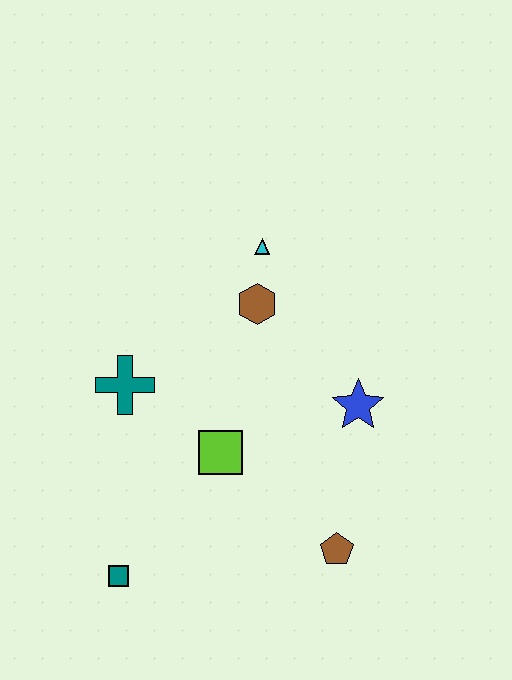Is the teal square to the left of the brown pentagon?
Yes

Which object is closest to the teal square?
The lime square is closest to the teal square.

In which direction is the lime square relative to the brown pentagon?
The lime square is to the left of the brown pentagon.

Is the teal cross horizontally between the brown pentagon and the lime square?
No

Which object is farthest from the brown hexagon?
The teal square is farthest from the brown hexagon.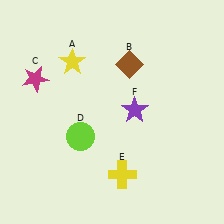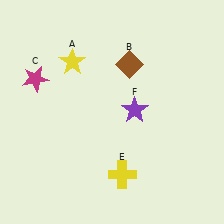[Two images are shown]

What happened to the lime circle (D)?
The lime circle (D) was removed in Image 2. It was in the bottom-left area of Image 1.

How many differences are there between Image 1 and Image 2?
There is 1 difference between the two images.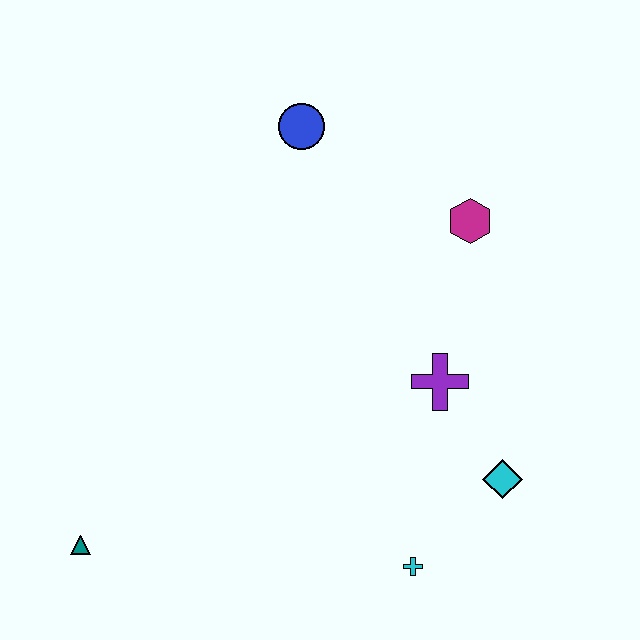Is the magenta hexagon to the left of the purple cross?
No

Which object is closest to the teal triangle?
The cyan cross is closest to the teal triangle.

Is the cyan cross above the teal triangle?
No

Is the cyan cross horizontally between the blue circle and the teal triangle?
No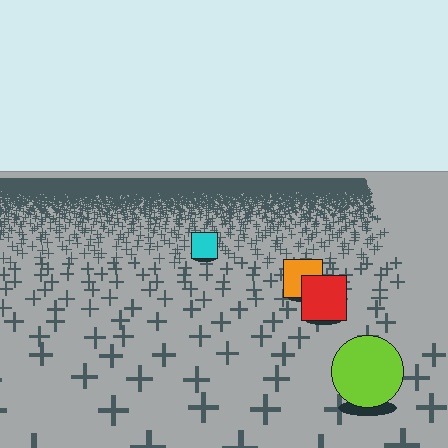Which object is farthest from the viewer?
The cyan square is farthest from the viewer. It appears smaller and the ground texture around it is denser.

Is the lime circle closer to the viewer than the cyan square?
Yes. The lime circle is closer — you can tell from the texture gradient: the ground texture is coarser near it.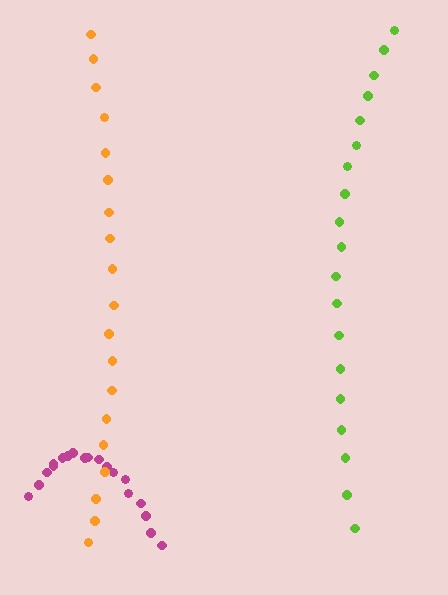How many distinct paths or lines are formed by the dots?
There are 3 distinct paths.